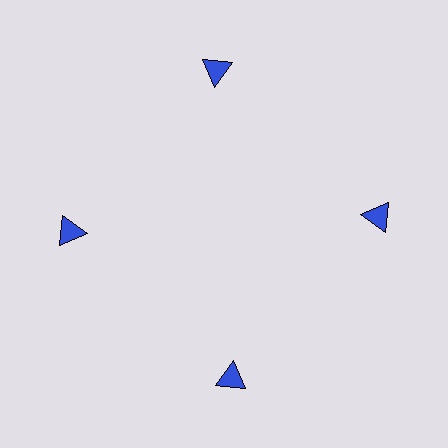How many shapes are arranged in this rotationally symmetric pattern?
There are 4 shapes, arranged in 4 groups of 1.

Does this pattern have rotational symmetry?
Yes, this pattern has 4-fold rotational symmetry. It looks the same after rotating 90 degrees around the center.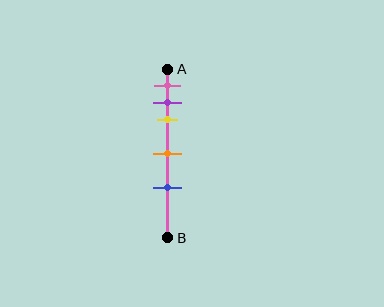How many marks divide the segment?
There are 5 marks dividing the segment.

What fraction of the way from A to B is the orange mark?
The orange mark is approximately 50% (0.5) of the way from A to B.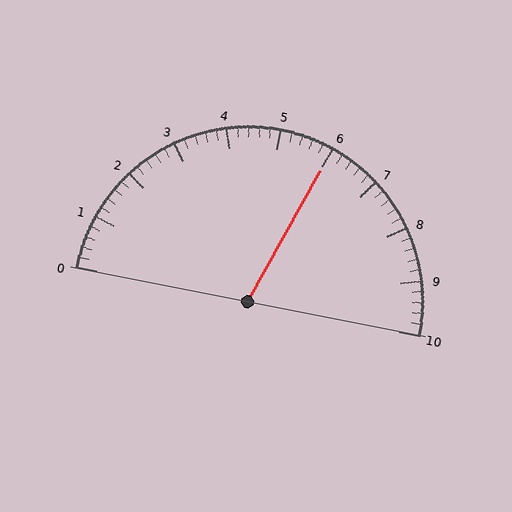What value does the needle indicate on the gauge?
The needle indicates approximately 6.0.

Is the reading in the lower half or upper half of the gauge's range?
The reading is in the upper half of the range (0 to 10).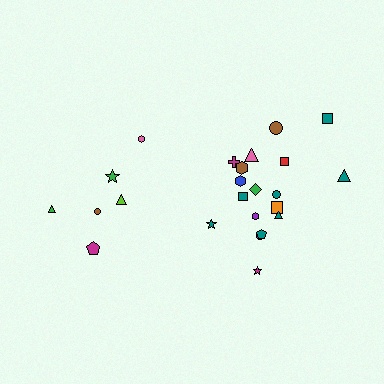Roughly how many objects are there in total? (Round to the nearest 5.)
Roughly 25 objects in total.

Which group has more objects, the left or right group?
The right group.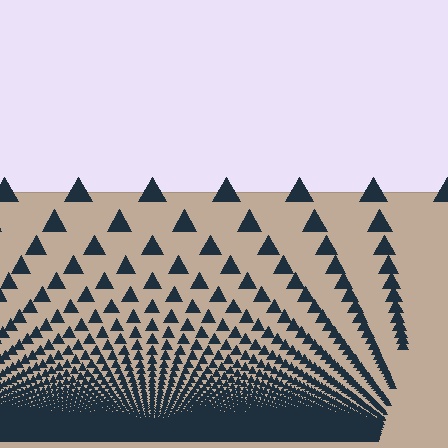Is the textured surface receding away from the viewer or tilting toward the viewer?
The surface appears to tilt toward the viewer. Texture elements get larger and sparser toward the top.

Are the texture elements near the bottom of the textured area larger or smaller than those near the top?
Smaller. The gradient is inverted — elements near the bottom are smaller and denser.